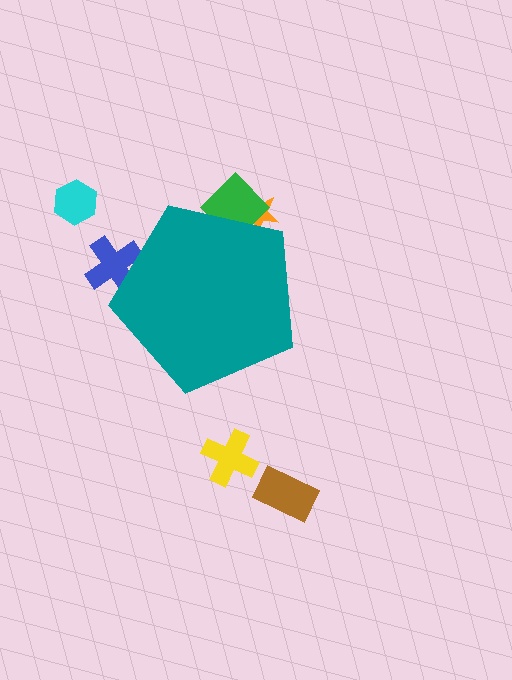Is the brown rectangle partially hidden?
No, the brown rectangle is fully visible.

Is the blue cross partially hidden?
Yes, the blue cross is partially hidden behind the teal pentagon.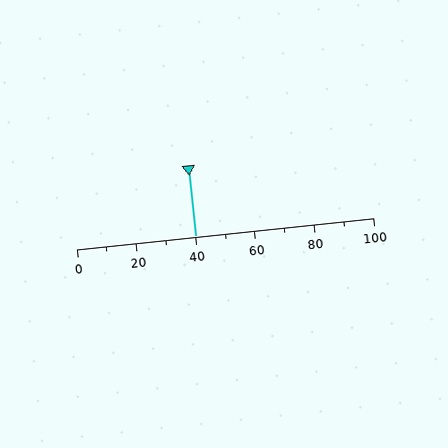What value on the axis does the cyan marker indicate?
The marker indicates approximately 40.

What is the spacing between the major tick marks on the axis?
The major ticks are spaced 20 apart.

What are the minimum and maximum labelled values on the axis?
The axis runs from 0 to 100.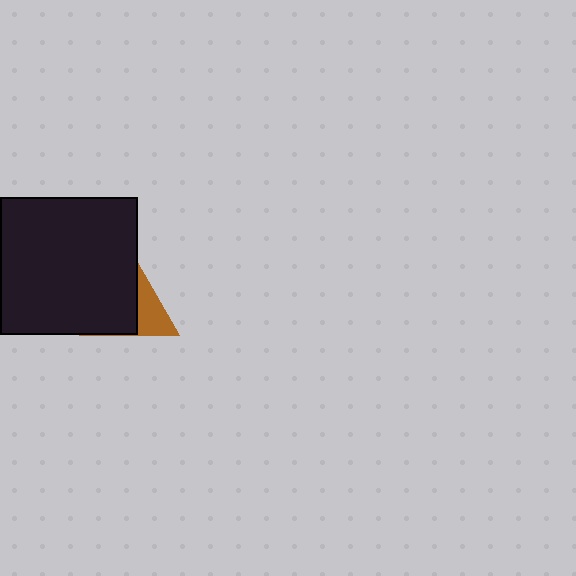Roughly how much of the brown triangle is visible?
A small part of it is visible (roughly 35%).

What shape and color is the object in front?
The object in front is a black square.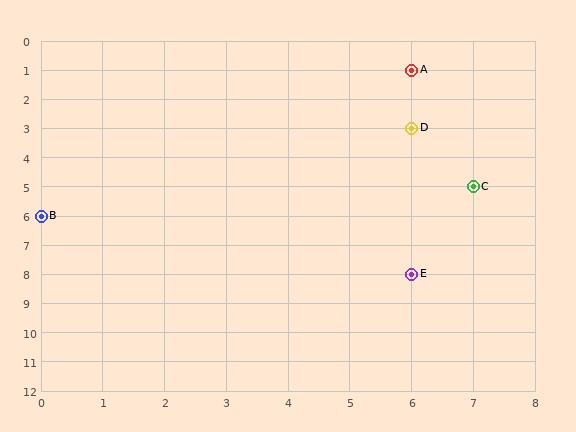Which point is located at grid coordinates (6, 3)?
Point D is at (6, 3).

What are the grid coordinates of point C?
Point C is at grid coordinates (7, 5).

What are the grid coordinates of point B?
Point B is at grid coordinates (0, 6).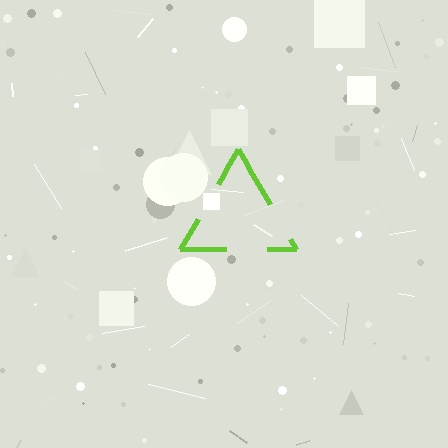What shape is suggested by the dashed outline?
The dashed outline suggests a triangle.